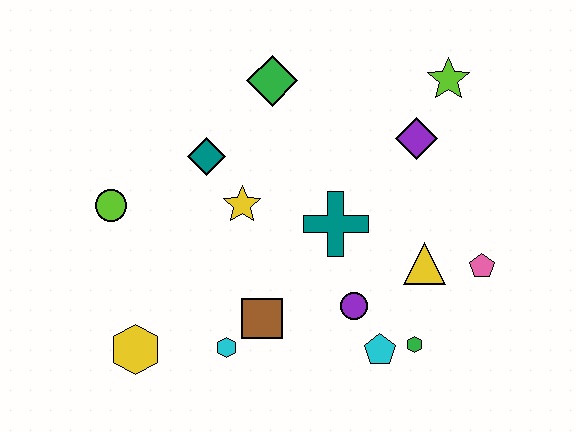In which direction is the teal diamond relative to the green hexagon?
The teal diamond is to the left of the green hexagon.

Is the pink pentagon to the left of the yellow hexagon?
No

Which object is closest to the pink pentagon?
The yellow triangle is closest to the pink pentagon.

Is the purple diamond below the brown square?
No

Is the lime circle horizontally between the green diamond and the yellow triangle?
No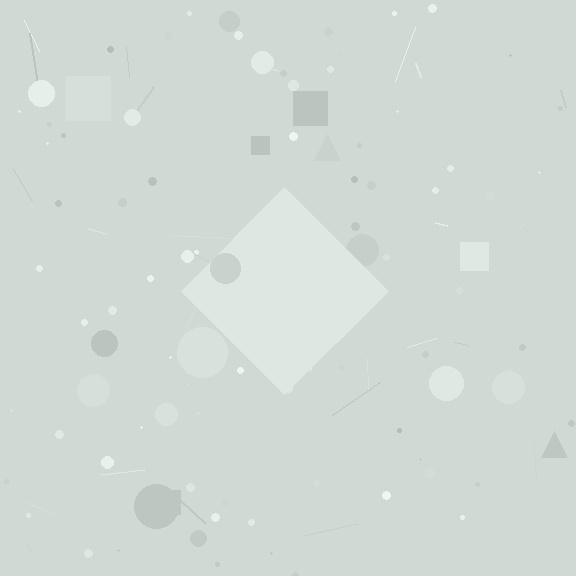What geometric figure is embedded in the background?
A diamond is embedded in the background.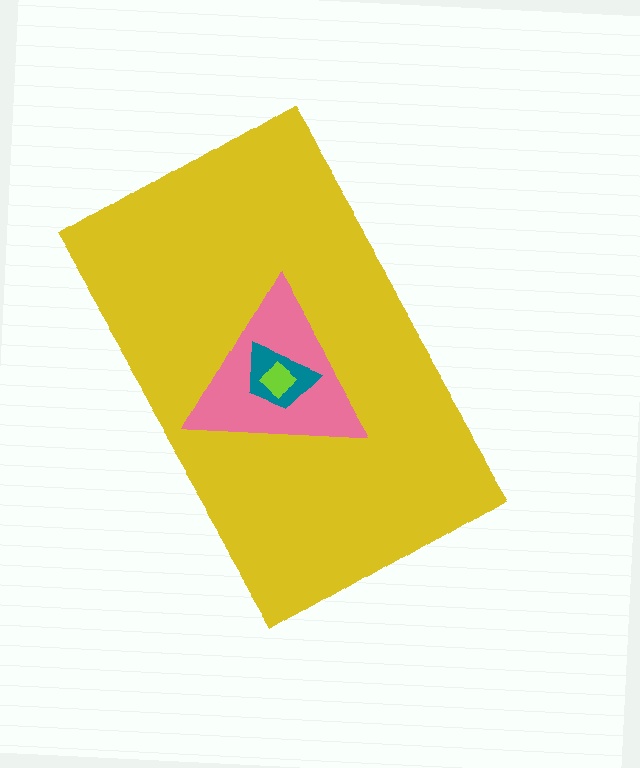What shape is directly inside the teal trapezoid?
The lime diamond.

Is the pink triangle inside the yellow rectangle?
Yes.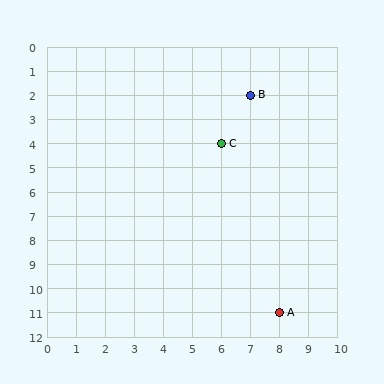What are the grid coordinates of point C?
Point C is at grid coordinates (6, 4).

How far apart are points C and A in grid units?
Points C and A are 2 columns and 7 rows apart (about 7.3 grid units diagonally).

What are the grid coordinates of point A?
Point A is at grid coordinates (8, 11).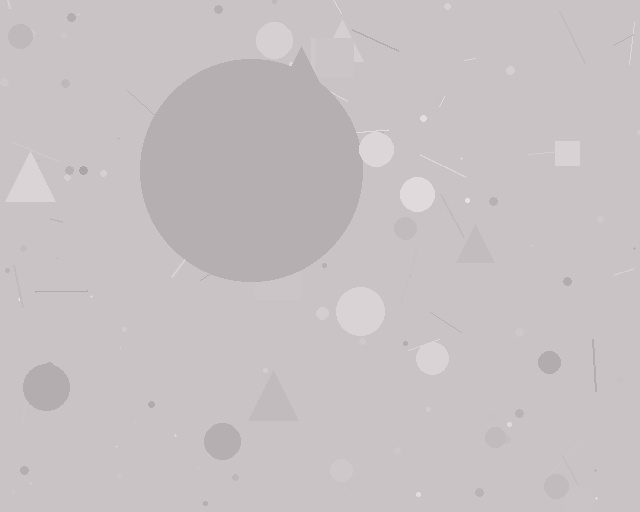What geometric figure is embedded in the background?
A circle is embedded in the background.